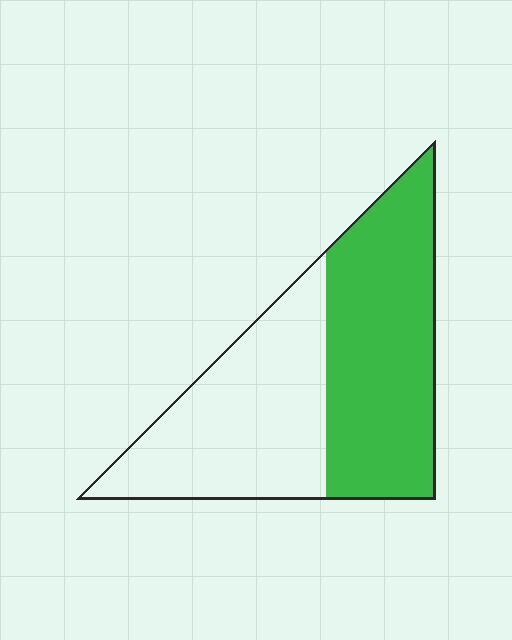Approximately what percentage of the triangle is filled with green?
Approximately 50%.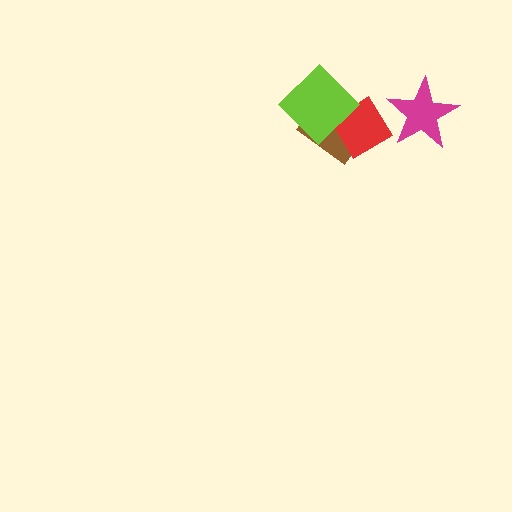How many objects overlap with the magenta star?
1 object overlaps with the magenta star.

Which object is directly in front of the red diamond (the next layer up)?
The magenta star is directly in front of the red diamond.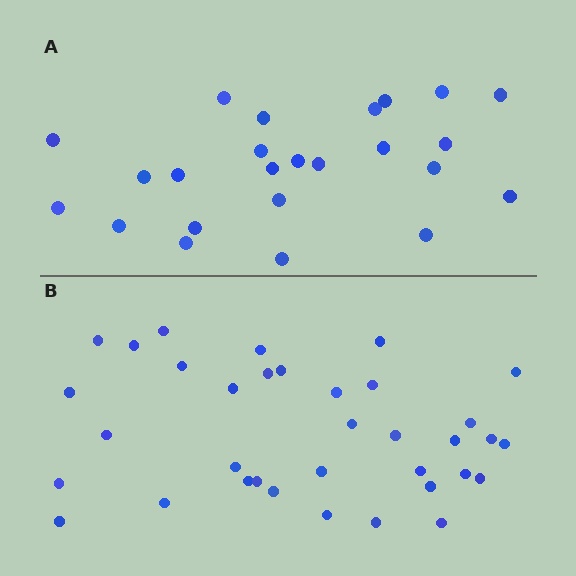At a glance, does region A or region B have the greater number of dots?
Region B (the bottom region) has more dots.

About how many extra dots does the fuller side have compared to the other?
Region B has roughly 12 or so more dots than region A.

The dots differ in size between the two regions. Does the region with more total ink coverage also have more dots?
No. Region A has more total ink coverage because its dots are larger, but region B actually contains more individual dots. Total area can be misleading — the number of items is what matters here.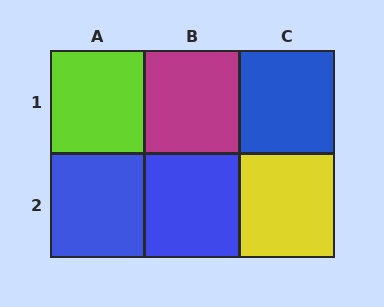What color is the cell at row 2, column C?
Yellow.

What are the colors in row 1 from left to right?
Lime, magenta, blue.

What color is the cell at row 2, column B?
Blue.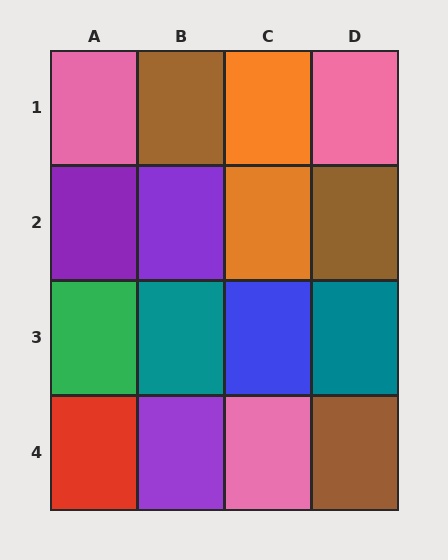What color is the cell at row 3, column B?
Teal.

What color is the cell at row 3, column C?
Blue.